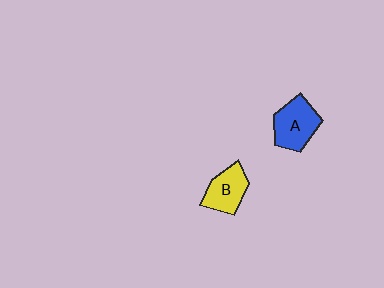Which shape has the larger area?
Shape A (blue).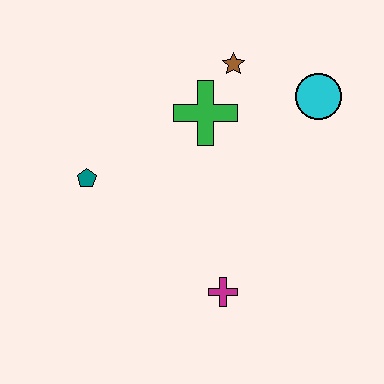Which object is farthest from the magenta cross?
The brown star is farthest from the magenta cross.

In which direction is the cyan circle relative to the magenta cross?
The cyan circle is above the magenta cross.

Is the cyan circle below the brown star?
Yes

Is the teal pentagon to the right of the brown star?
No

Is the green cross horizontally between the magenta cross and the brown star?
No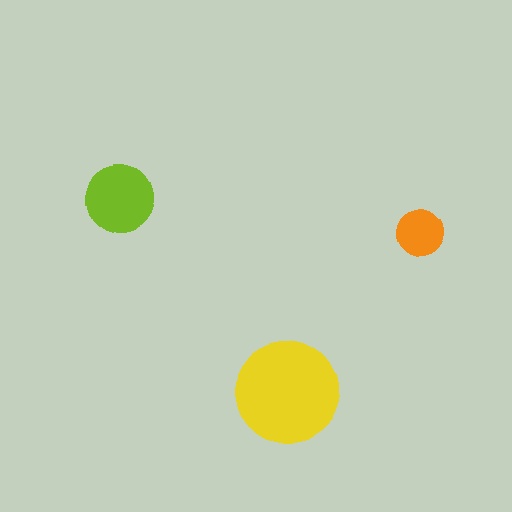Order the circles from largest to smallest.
the yellow one, the lime one, the orange one.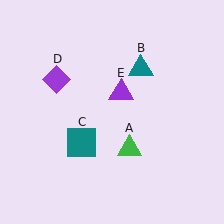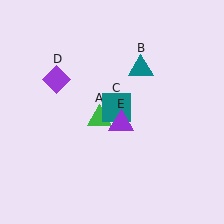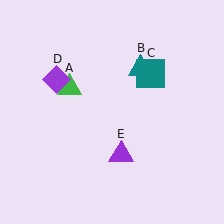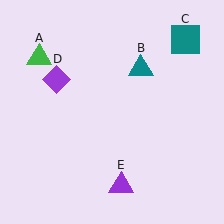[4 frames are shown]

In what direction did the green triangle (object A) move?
The green triangle (object A) moved up and to the left.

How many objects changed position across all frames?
3 objects changed position: green triangle (object A), teal square (object C), purple triangle (object E).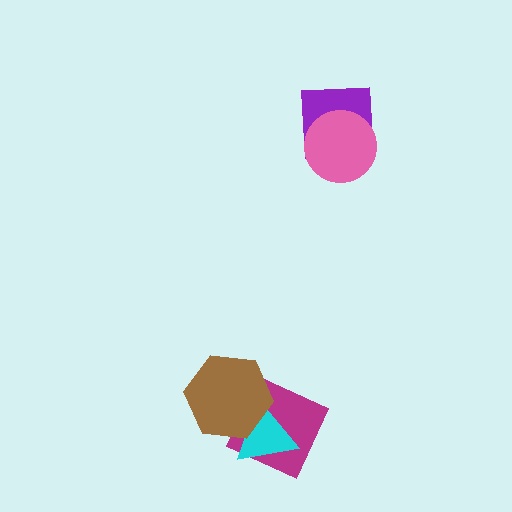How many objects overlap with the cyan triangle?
2 objects overlap with the cyan triangle.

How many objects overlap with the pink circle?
1 object overlaps with the pink circle.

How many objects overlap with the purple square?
1 object overlaps with the purple square.